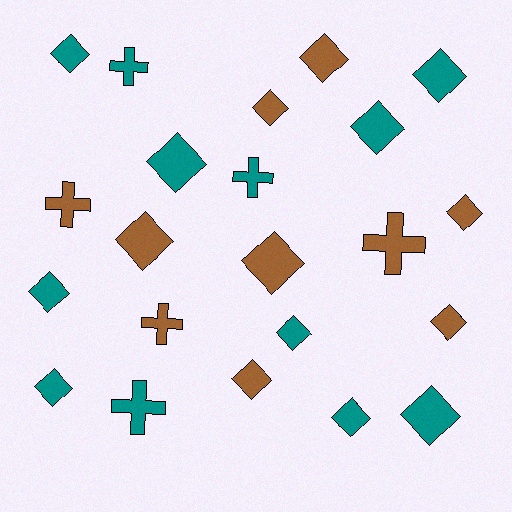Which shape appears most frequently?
Diamond, with 16 objects.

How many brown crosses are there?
There are 3 brown crosses.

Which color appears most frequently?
Teal, with 12 objects.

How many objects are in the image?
There are 22 objects.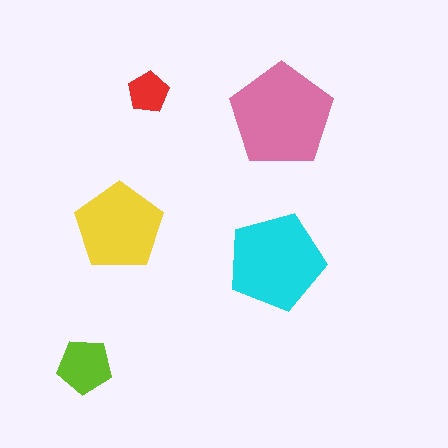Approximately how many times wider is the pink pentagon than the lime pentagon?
About 2 times wider.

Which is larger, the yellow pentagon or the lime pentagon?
The yellow one.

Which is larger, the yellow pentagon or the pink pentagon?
The pink one.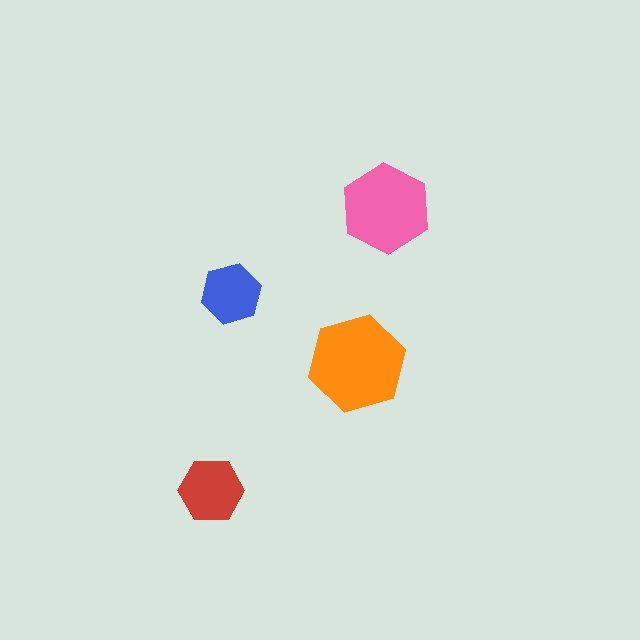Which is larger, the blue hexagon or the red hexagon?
The red one.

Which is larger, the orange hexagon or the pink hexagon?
The orange one.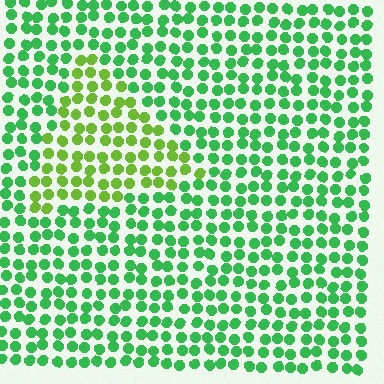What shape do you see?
I see a triangle.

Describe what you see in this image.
The image is filled with small green elements in a uniform arrangement. A triangle-shaped region is visible where the elements are tinted to a slightly different hue, forming a subtle color boundary.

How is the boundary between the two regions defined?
The boundary is defined purely by a slight shift in hue (about 38 degrees). Spacing, size, and orientation are identical on both sides.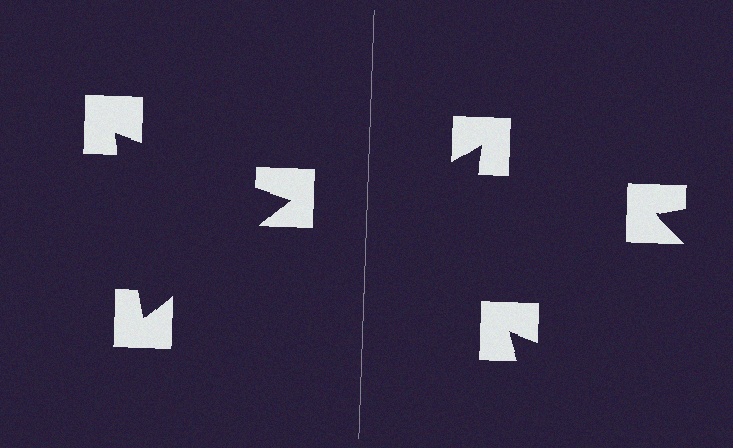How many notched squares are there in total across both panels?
6 — 3 on each side.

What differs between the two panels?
The notched squares are positioned identically on both sides; only the wedge orientations differ. On the left they align to a triangle; on the right they are misaligned.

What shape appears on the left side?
An illusory triangle.